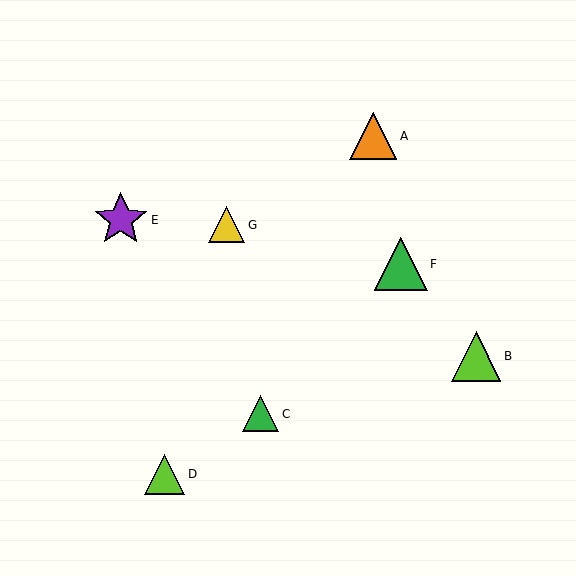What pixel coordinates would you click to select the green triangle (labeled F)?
Click at (401, 264) to select the green triangle F.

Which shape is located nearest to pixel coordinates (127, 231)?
The purple star (labeled E) at (121, 220) is nearest to that location.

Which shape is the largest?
The purple star (labeled E) is the largest.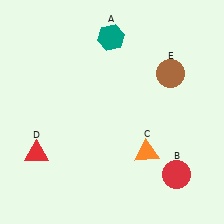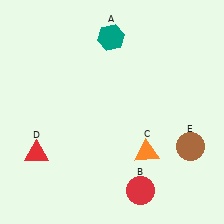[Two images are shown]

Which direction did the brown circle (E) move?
The brown circle (E) moved down.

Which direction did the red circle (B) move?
The red circle (B) moved left.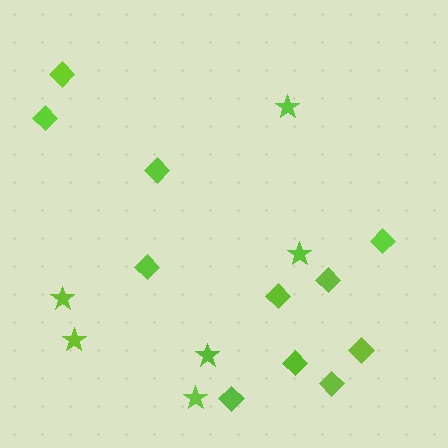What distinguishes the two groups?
There are 2 groups: one group of diamonds (11) and one group of stars (6).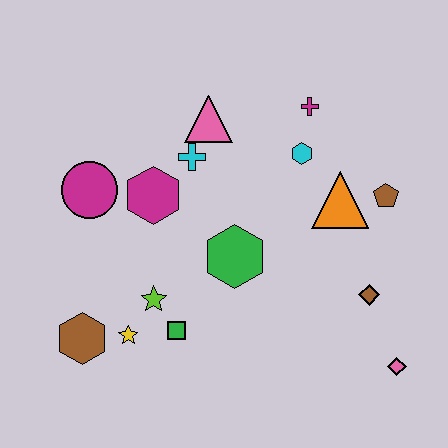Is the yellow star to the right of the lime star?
No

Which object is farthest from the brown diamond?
The magenta circle is farthest from the brown diamond.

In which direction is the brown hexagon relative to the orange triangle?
The brown hexagon is to the left of the orange triangle.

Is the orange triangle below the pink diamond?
No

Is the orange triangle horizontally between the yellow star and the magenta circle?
No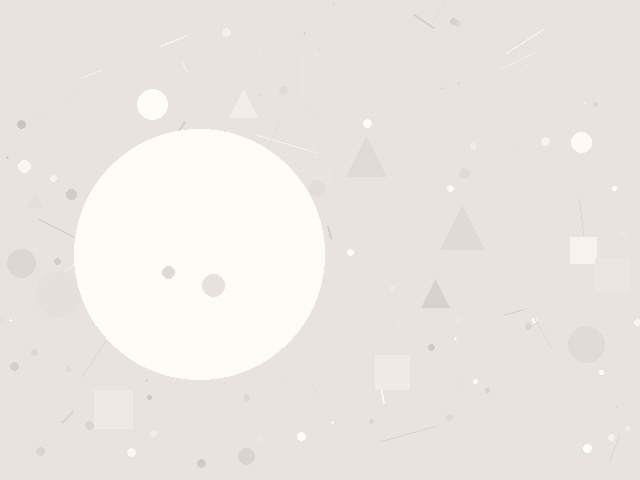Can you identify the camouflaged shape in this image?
The camouflaged shape is a circle.